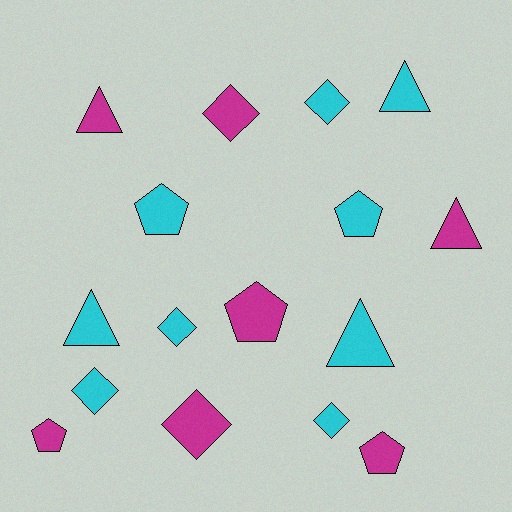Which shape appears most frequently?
Diamond, with 6 objects.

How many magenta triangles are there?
There are 2 magenta triangles.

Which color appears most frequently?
Cyan, with 9 objects.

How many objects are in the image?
There are 16 objects.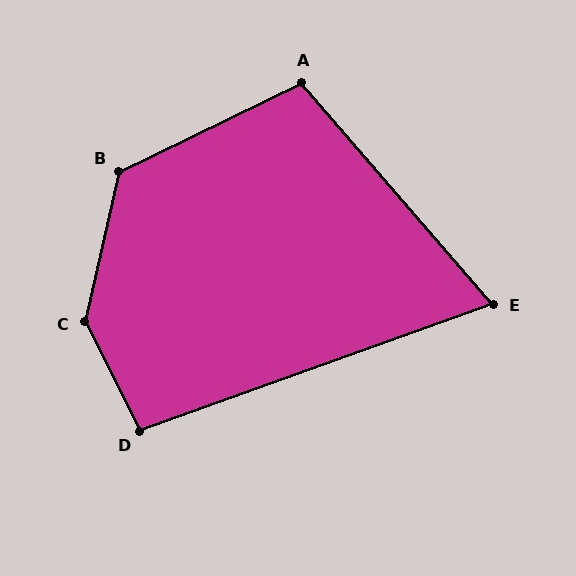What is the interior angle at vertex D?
Approximately 97 degrees (obtuse).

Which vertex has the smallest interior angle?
E, at approximately 69 degrees.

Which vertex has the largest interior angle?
C, at approximately 141 degrees.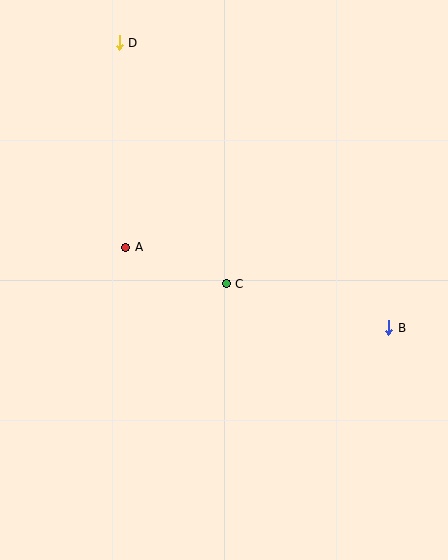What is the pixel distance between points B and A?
The distance between B and A is 275 pixels.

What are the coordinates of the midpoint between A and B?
The midpoint between A and B is at (257, 288).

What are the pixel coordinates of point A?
Point A is at (126, 247).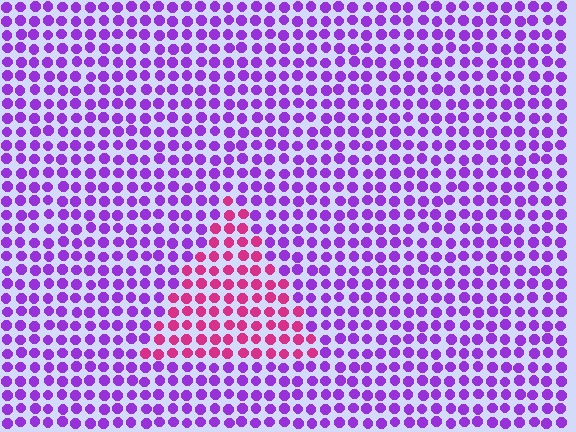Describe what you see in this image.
The image is filled with small purple elements in a uniform arrangement. A triangle-shaped region is visible where the elements are tinted to a slightly different hue, forming a subtle color boundary.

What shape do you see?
I see a triangle.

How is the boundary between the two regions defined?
The boundary is defined purely by a slight shift in hue (about 51 degrees). Spacing, size, and orientation are identical on both sides.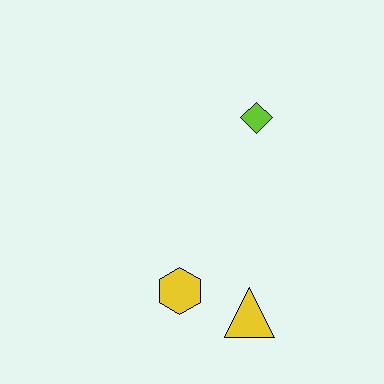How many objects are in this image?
There are 3 objects.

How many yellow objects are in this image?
There are 2 yellow objects.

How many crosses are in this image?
There are no crosses.